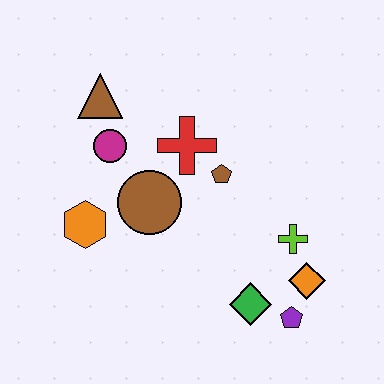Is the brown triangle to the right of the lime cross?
No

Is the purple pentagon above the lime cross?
No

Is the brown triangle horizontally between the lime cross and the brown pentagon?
No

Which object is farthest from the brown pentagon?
The purple pentagon is farthest from the brown pentagon.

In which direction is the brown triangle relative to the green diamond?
The brown triangle is above the green diamond.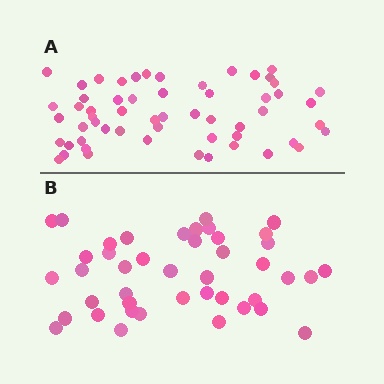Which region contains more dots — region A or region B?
Region A (the top region) has more dots.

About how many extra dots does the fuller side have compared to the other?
Region A has approximately 15 more dots than region B.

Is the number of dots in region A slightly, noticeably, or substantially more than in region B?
Region A has noticeably more, but not dramatically so. The ratio is roughly 1.3 to 1.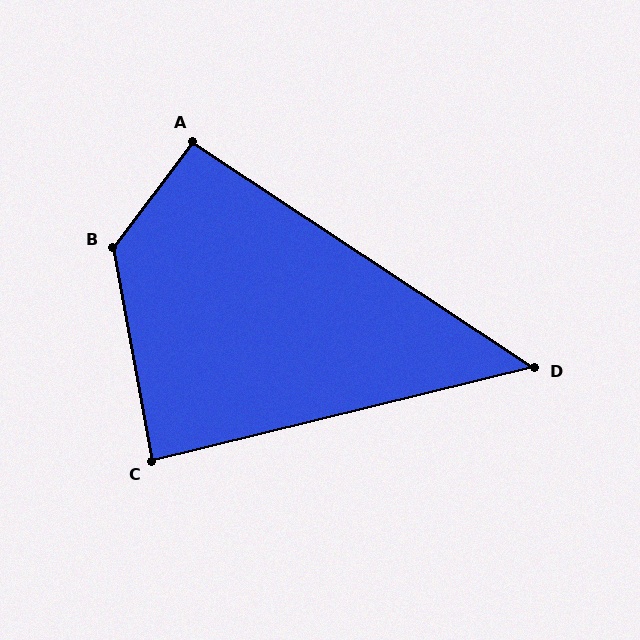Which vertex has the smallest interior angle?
D, at approximately 47 degrees.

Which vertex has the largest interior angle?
B, at approximately 133 degrees.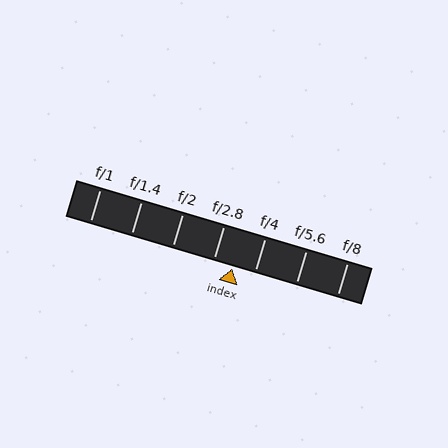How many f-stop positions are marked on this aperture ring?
There are 7 f-stop positions marked.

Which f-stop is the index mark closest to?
The index mark is closest to f/2.8.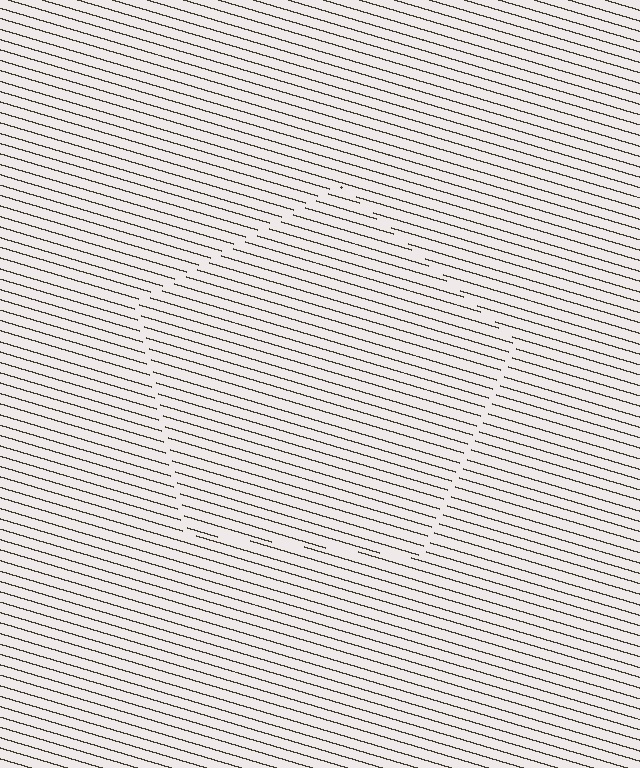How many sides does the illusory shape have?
5 sides — the line-ends trace a pentagon.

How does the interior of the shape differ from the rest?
The interior of the shape contains the same grating, shifted by half a period — the contour is defined by the phase discontinuity where line-ends from the inner and outer gratings abut.